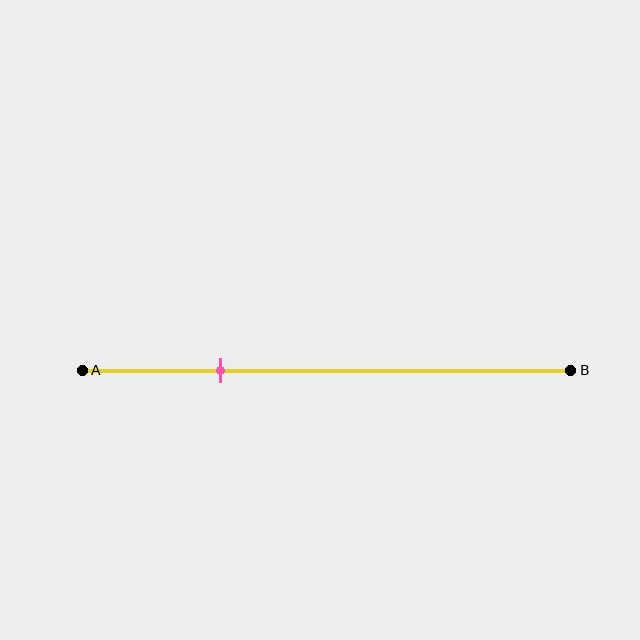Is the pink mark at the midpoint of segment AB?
No, the mark is at about 30% from A, not at the 50% midpoint.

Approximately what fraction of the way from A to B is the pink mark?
The pink mark is approximately 30% of the way from A to B.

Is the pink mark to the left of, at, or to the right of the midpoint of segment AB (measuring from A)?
The pink mark is to the left of the midpoint of segment AB.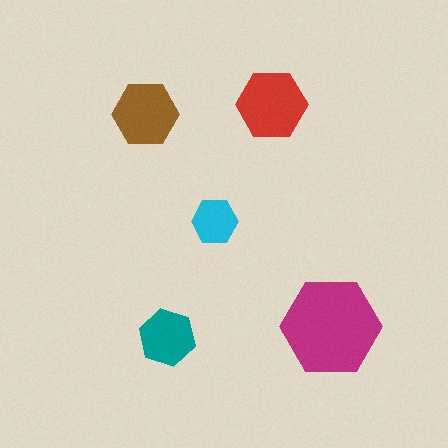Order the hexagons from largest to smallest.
the magenta one, the red one, the brown one, the teal one, the cyan one.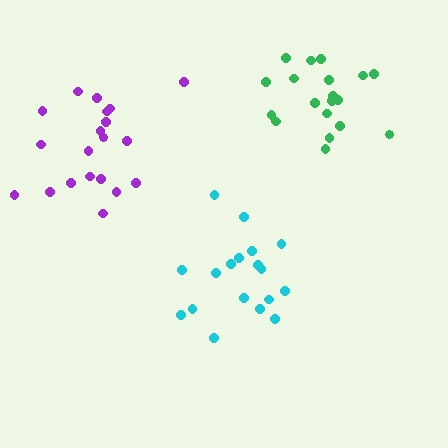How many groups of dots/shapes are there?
There are 3 groups.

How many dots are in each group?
Group 1: 19 dots, Group 2: 18 dots, Group 3: 20 dots (57 total).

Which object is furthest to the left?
The purple cluster is leftmost.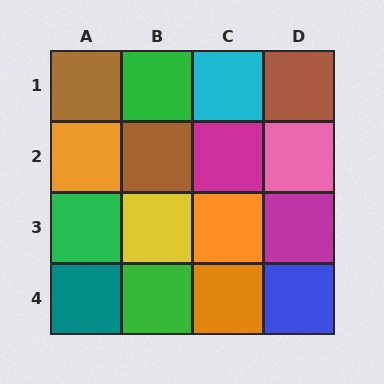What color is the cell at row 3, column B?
Yellow.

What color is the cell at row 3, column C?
Orange.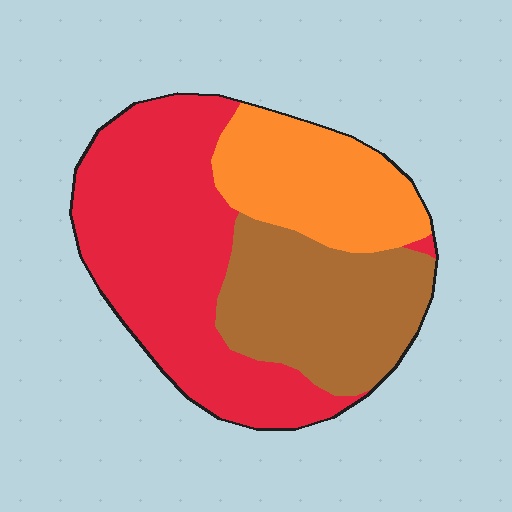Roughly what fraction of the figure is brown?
Brown takes up about one third (1/3) of the figure.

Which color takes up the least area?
Orange, at roughly 25%.